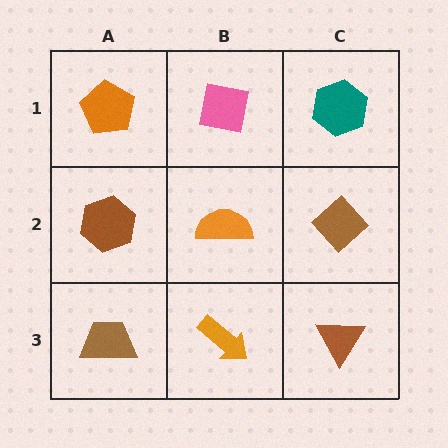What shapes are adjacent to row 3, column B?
An orange semicircle (row 2, column B), a brown trapezoid (row 3, column A), a brown triangle (row 3, column C).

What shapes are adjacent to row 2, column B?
A pink square (row 1, column B), an orange arrow (row 3, column B), a brown hexagon (row 2, column A), a brown diamond (row 2, column C).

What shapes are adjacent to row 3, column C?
A brown diamond (row 2, column C), an orange arrow (row 3, column B).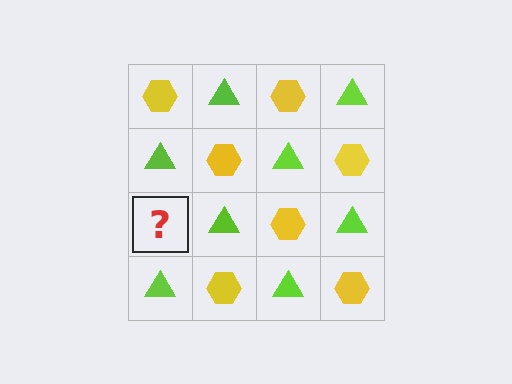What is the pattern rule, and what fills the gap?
The rule is that it alternates yellow hexagon and lime triangle in a checkerboard pattern. The gap should be filled with a yellow hexagon.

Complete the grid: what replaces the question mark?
The question mark should be replaced with a yellow hexagon.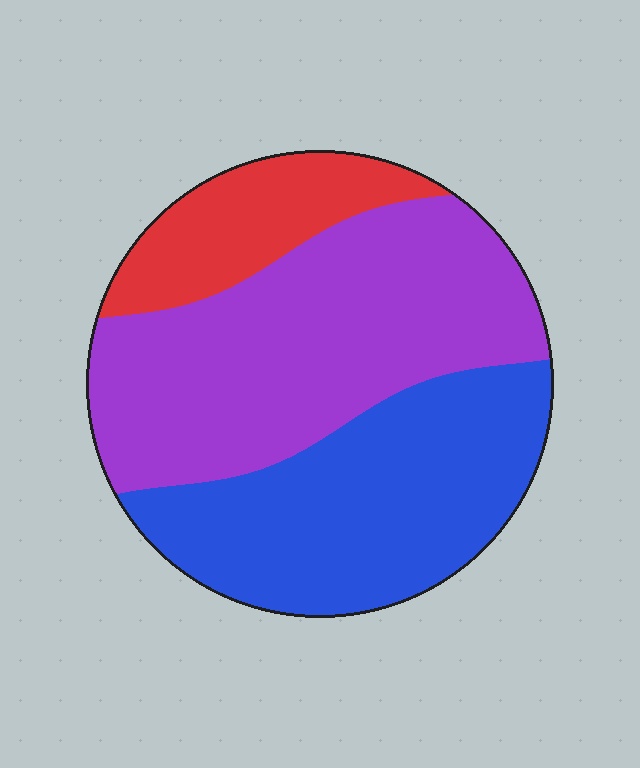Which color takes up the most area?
Purple, at roughly 45%.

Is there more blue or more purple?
Purple.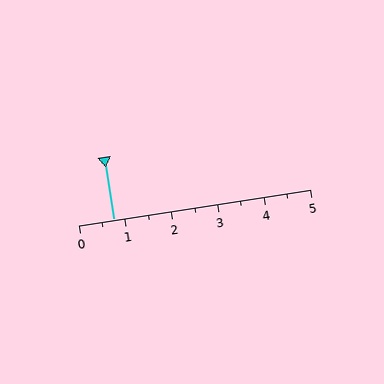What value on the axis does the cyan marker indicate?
The marker indicates approximately 0.8.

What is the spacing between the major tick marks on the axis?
The major ticks are spaced 1 apart.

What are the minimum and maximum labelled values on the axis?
The axis runs from 0 to 5.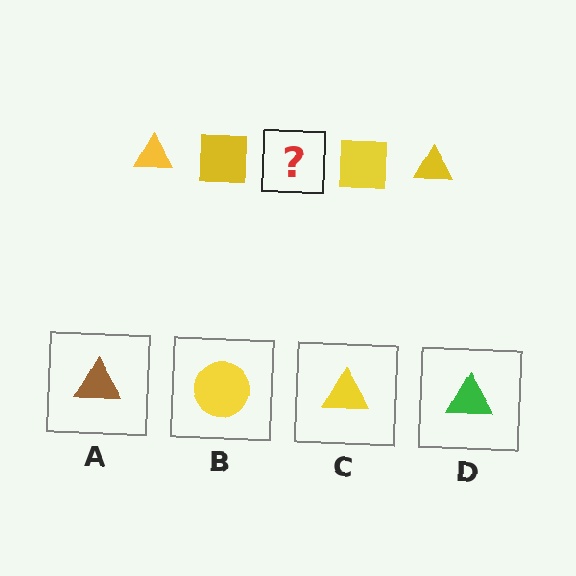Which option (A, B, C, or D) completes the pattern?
C.